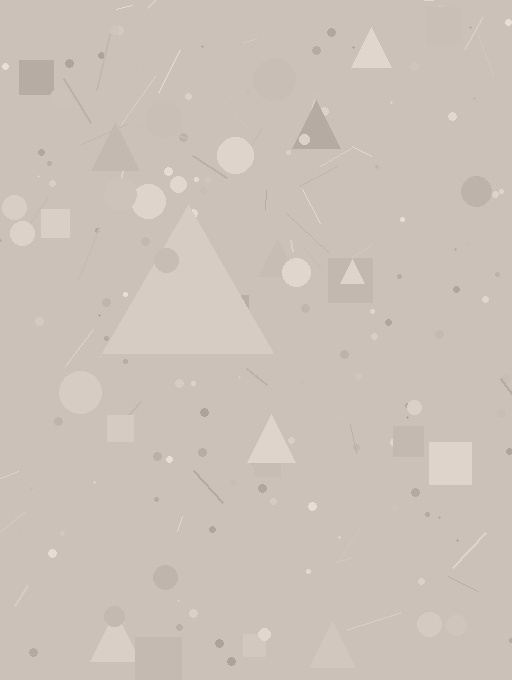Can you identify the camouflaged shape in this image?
The camouflaged shape is a triangle.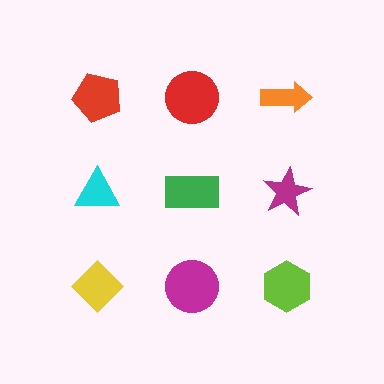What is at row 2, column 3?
A magenta star.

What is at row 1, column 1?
A red pentagon.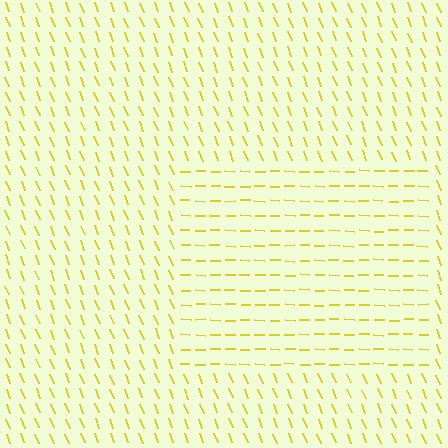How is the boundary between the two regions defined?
The boundary is defined purely by a change in line orientation (approximately 67 degrees difference). All lines are the same color and thickness.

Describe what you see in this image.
The image is filled with small yellow line segments. A rectangle region in the image has lines oriented differently from the surrounding lines, creating a visible texture boundary.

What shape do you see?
I see a rectangle.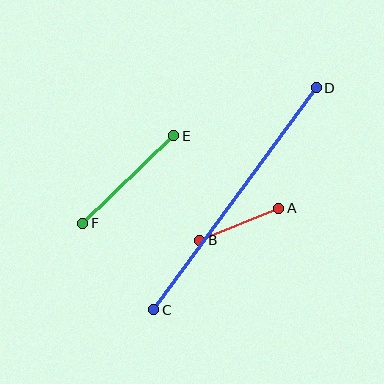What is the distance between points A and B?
The distance is approximately 85 pixels.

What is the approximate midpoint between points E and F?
The midpoint is at approximately (128, 179) pixels.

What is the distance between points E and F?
The distance is approximately 126 pixels.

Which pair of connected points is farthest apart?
Points C and D are farthest apart.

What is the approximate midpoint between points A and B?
The midpoint is at approximately (239, 224) pixels.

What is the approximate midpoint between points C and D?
The midpoint is at approximately (235, 199) pixels.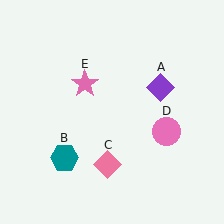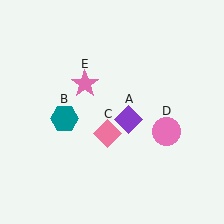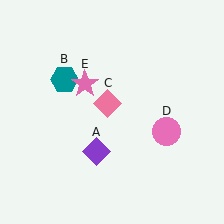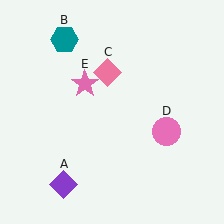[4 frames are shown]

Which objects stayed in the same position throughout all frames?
Pink circle (object D) and pink star (object E) remained stationary.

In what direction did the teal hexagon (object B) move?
The teal hexagon (object B) moved up.